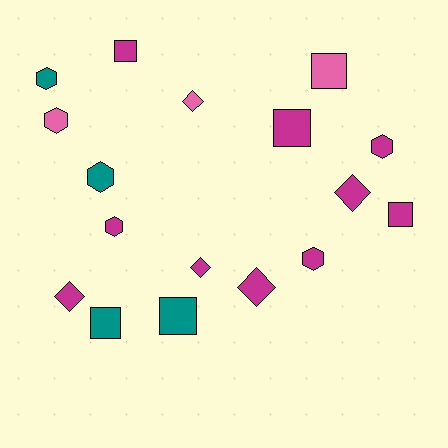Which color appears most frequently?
Magenta, with 10 objects.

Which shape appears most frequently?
Square, with 6 objects.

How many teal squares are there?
There are 2 teal squares.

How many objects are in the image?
There are 17 objects.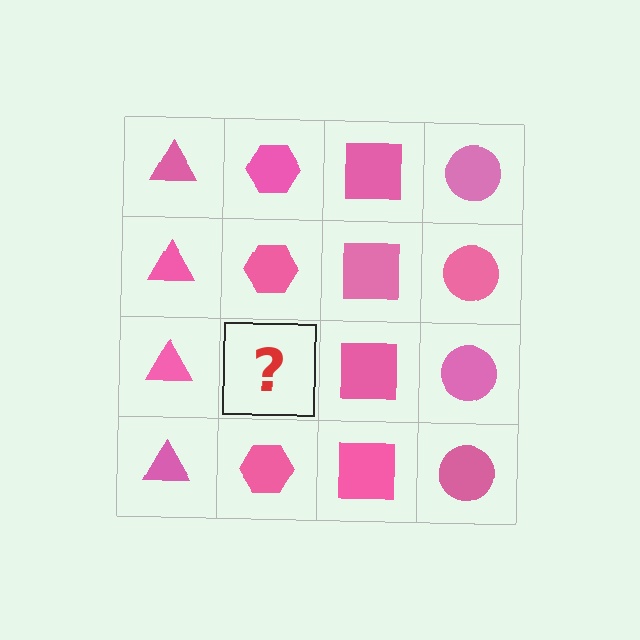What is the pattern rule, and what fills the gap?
The rule is that each column has a consistent shape. The gap should be filled with a pink hexagon.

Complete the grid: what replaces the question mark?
The question mark should be replaced with a pink hexagon.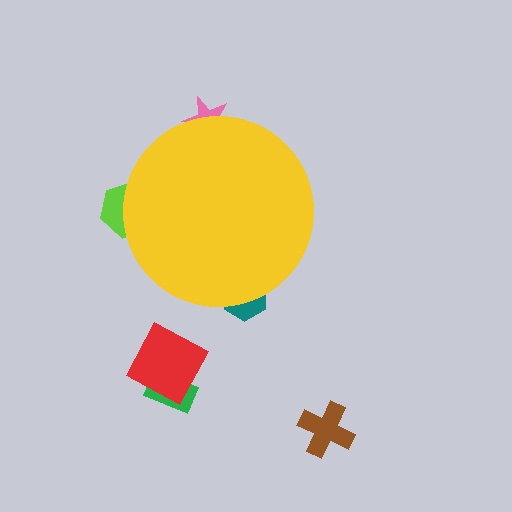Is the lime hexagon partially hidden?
Yes, the lime hexagon is partially hidden behind the yellow circle.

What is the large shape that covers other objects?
A yellow circle.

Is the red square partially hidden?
No, the red square is fully visible.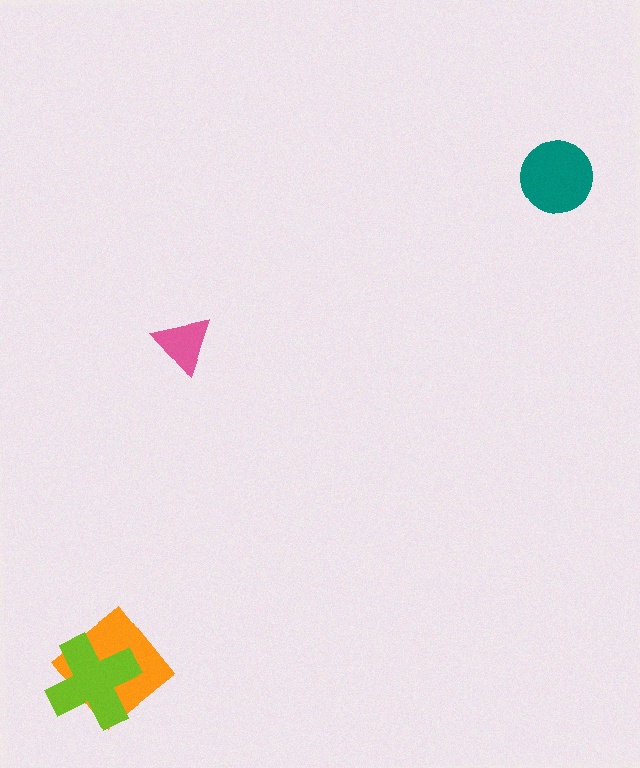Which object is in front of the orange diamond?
The lime cross is in front of the orange diamond.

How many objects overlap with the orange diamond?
1 object overlaps with the orange diamond.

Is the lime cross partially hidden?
No, no other shape covers it.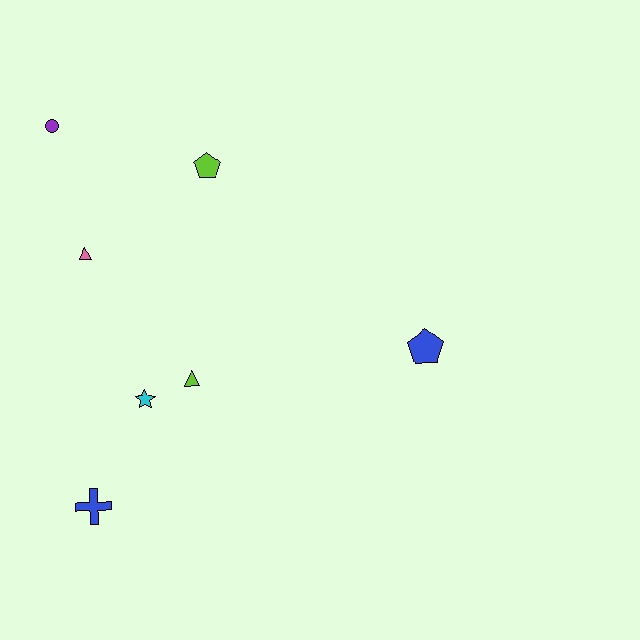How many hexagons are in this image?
There are no hexagons.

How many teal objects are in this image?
There are no teal objects.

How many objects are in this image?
There are 7 objects.